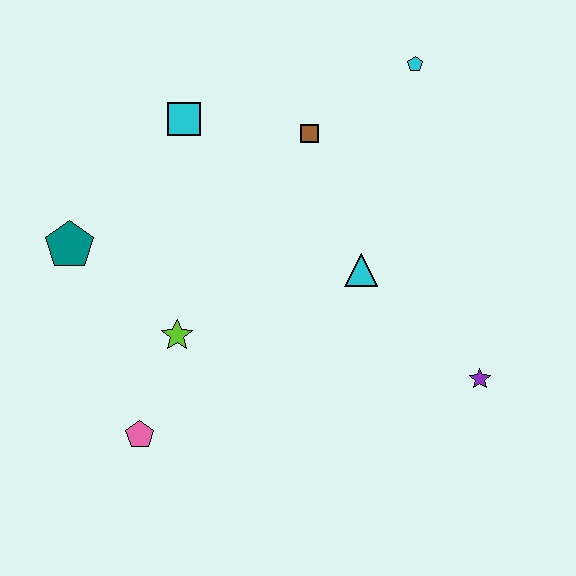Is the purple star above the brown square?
No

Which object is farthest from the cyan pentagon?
The pink pentagon is farthest from the cyan pentagon.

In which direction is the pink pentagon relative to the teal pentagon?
The pink pentagon is below the teal pentagon.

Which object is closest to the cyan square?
The brown square is closest to the cyan square.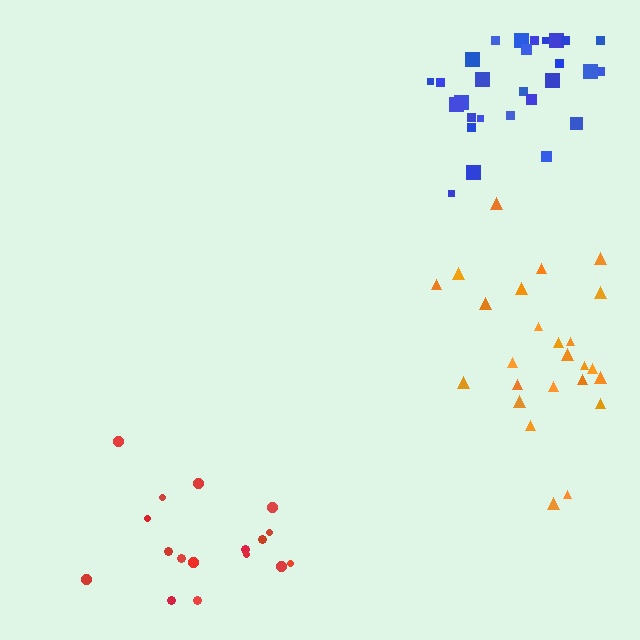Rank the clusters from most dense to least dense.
blue, orange, red.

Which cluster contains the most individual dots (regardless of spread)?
Blue (28).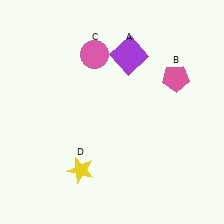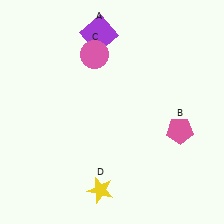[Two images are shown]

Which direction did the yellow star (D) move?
The yellow star (D) moved down.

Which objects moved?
The objects that moved are: the purple square (A), the pink pentagon (B), the yellow star (D).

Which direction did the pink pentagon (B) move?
The pink pentagon (B) moved down.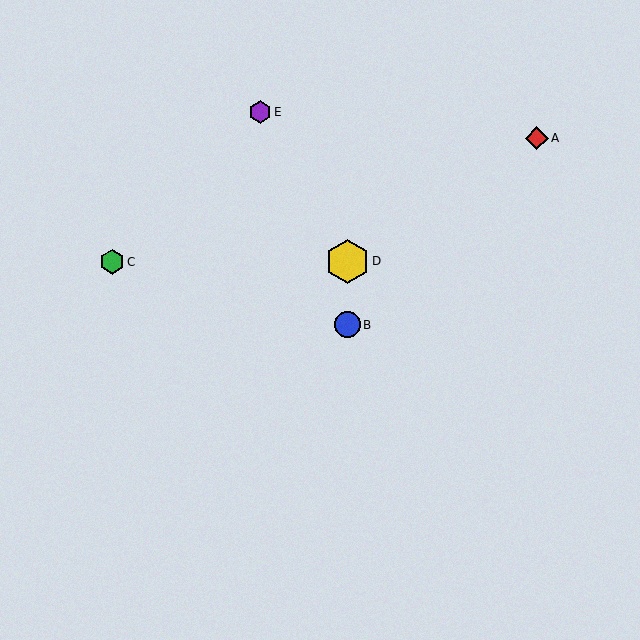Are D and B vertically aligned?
Yes, both are at x≈347.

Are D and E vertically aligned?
No, D is at x≈347 and E is at x≈260.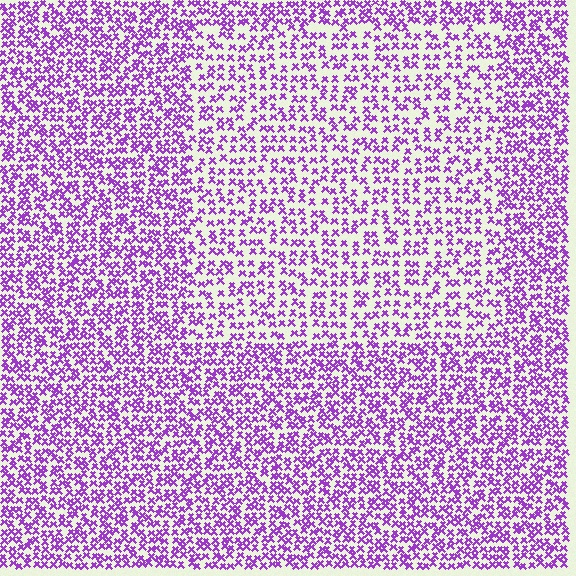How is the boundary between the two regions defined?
The boundary is defined by a change in element density (approximately 1.6x ratio). All elements are the same color, size, and shape.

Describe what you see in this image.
The image contains small purple elements arranged at two different densities. A rectangle-shaped region is visible where the elements are less densely packed than the surrounding area.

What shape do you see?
I see a rectangle.